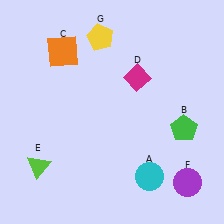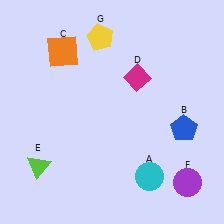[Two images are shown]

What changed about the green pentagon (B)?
In Image 1, B is green. In Image 2, it changed to blue.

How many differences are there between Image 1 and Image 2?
There is 1 difference between the two images.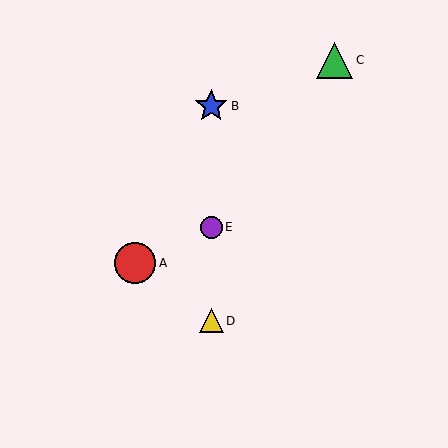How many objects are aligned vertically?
3 objects (B, D, E) are aligned vertically.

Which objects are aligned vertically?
Objects B, D, E are aligned vertically.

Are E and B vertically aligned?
Yes, both are at x≈211.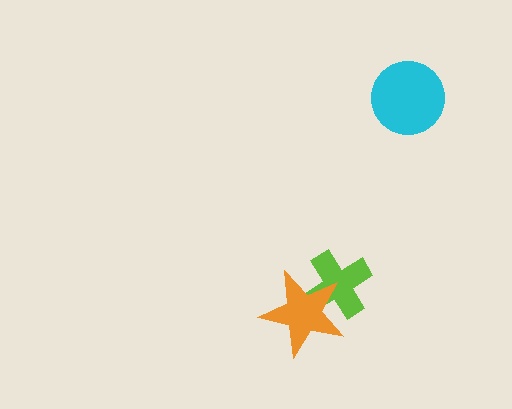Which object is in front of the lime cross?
The orange star is in front of the lime cross.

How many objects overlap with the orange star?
1 object overlaps with the orange star.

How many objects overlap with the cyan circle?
0 objects overlap with the cyan circle.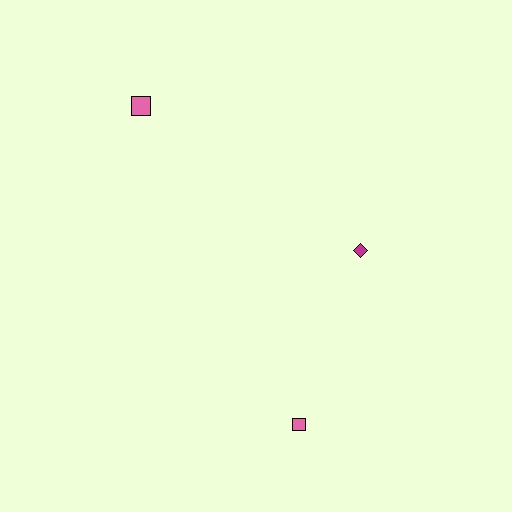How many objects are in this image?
There are 3 objects.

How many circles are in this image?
There are no circles.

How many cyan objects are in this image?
There are no cyan objects.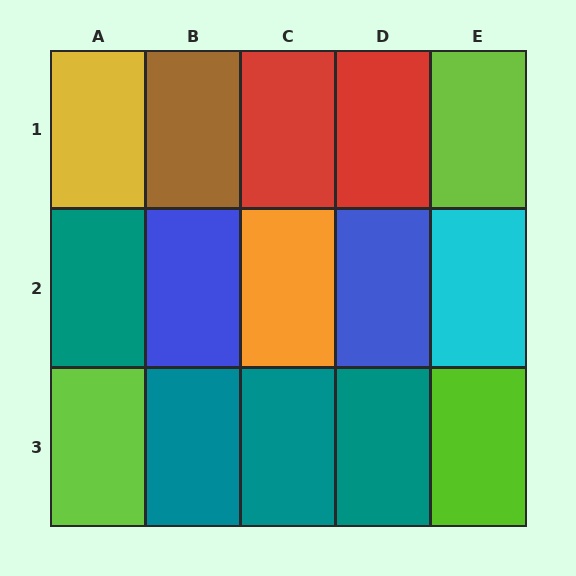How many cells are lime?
3 cells are lime.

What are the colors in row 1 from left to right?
Yellow, brown, red, red, lime.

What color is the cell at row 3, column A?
Lime.